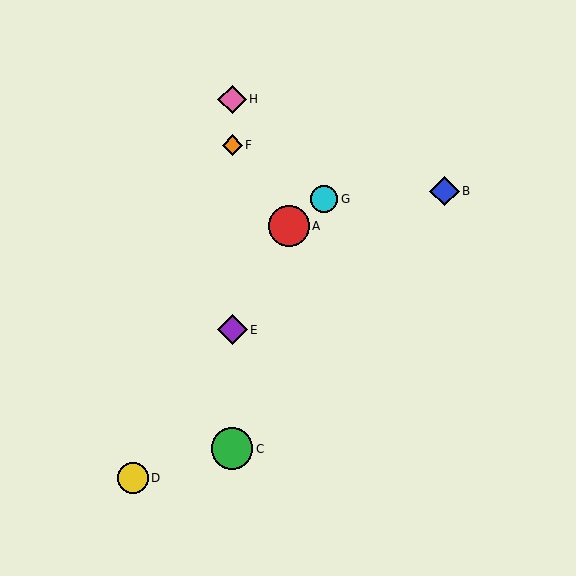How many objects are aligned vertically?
4 objects (C, E, F, H) are aligned vertically.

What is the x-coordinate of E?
Object E is at x≈232.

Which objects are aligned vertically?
Objects C, E, F, H are aligned vertically.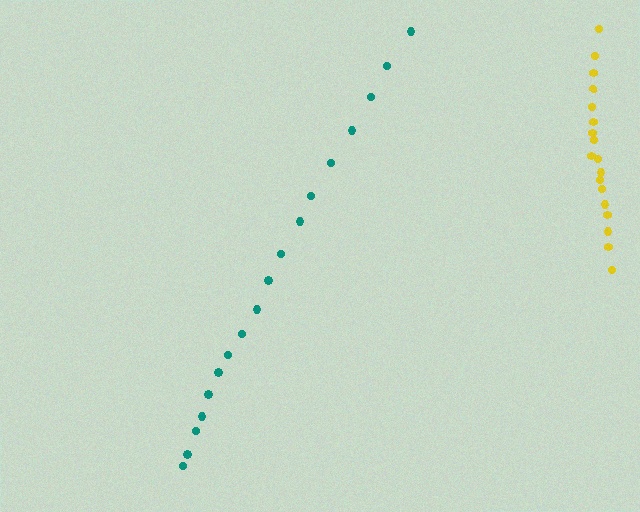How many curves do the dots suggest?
There are 2 distinct paths.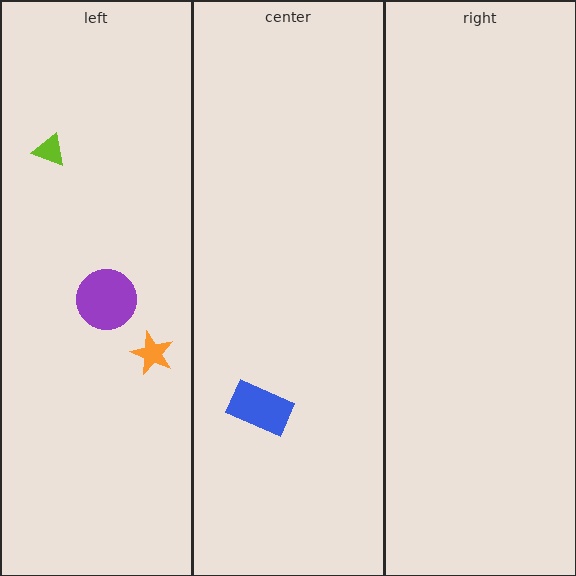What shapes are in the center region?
The blue rectangle.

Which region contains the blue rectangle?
The center region.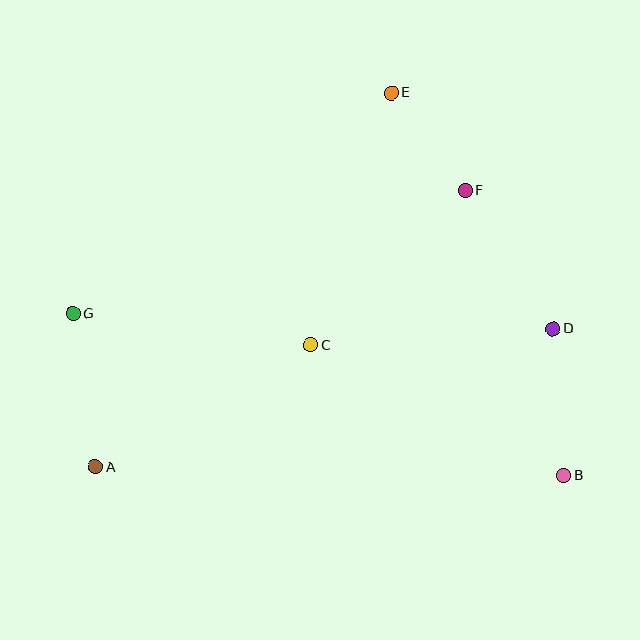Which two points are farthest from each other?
Points B and G are farthest from each other.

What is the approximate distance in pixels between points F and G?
The distance between F and G is approximately 411 pixels.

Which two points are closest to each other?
Points E and F are closest to each other.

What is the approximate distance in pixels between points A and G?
The distance between A and G is approximately 155 pixels.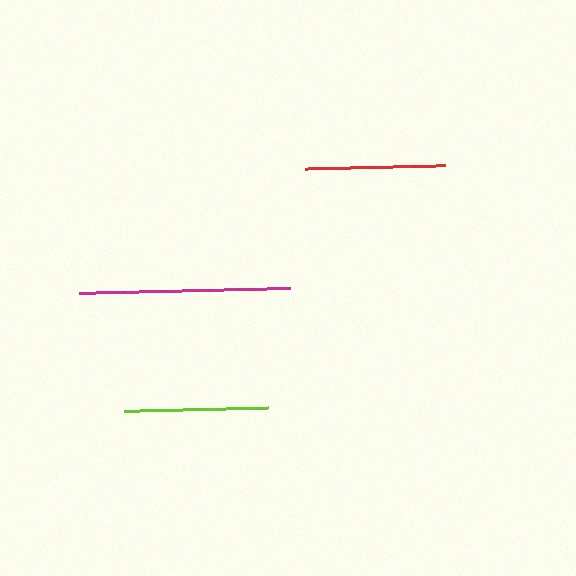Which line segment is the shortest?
The red line is the shortest at approximately 140 pixels.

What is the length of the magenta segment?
The magenta segment is approximately 211 pixels long.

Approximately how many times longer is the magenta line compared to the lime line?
The magenta line is approximately 1.5 times the length of the lime line.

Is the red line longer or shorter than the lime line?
The lime line is longer than the red line.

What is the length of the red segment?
The red segment is approximately 140 pixels long.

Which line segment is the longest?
The magenta line is the longest at approximately 211 pixels.